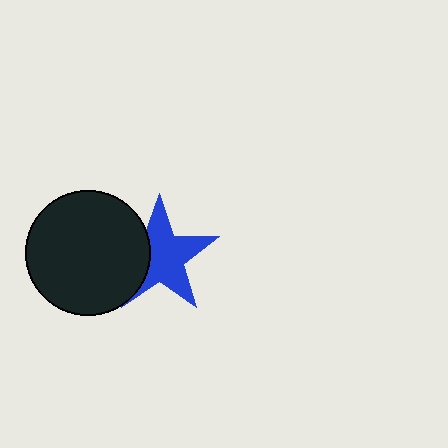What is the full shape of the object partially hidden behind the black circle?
The partially hidden object is a blue star.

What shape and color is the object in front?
The object in front is a black circle.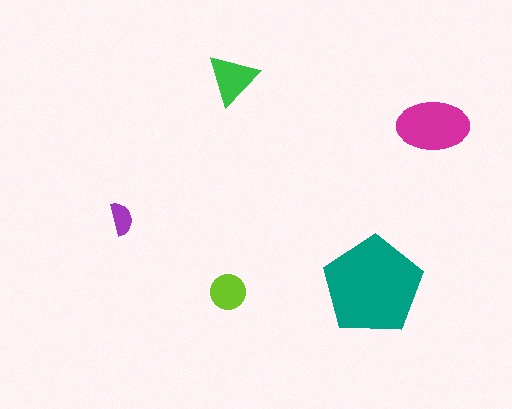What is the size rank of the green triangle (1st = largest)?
3rd.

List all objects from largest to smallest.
The teal pentagon, the magenta ellipse, the green triangle, the lime circle, the purple semicircle.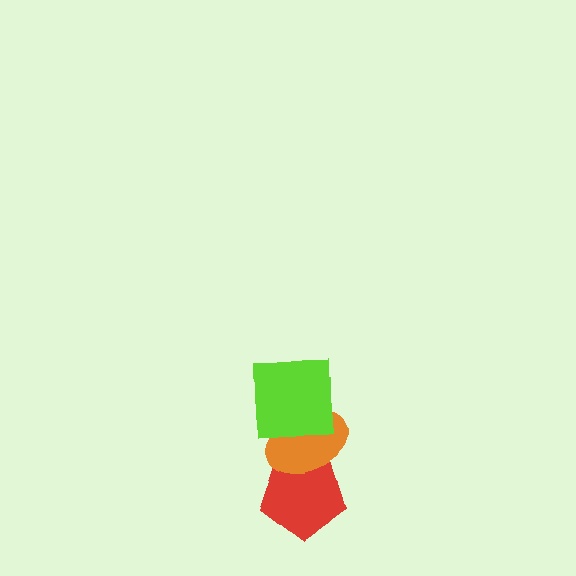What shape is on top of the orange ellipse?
The lime square is on top of the orange ellipse.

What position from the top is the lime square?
The lime square is 1st from the top.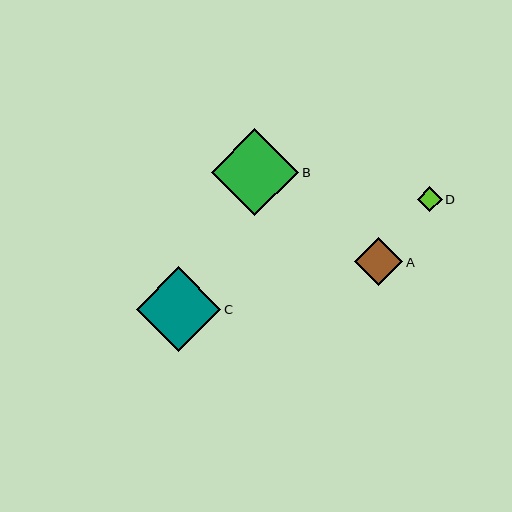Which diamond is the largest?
Diamond B is the largest with a size of approximately 88 pixels.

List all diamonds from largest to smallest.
From largest to smallest: B, C, A, D.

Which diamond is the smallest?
Diamond D is the smallest with a size of approximately 25 pixels.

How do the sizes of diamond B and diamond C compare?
Diamond B and diamond C are approximately the same size.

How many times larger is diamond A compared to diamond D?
Diamond A is approximately 1.9 times the size of diamond D.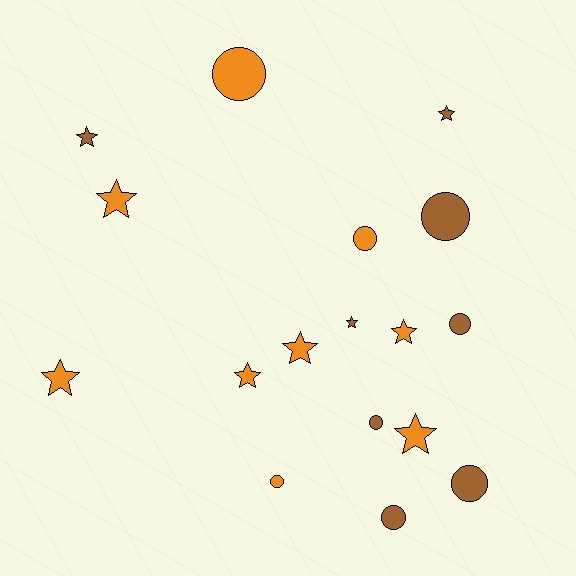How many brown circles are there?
There are 5 brown circles.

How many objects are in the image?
There are 17 objects.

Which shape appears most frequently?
Star, with 9 objects.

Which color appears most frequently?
Orange, with 9 objects.